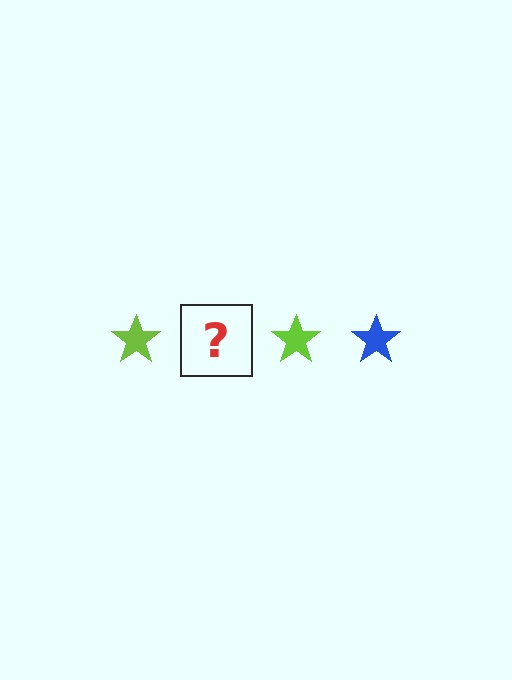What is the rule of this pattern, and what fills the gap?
The rule is that the pattern cycles through lime, blue stars. The gap should be filled with a blue star.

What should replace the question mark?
The question mark should be replaced with a blue star.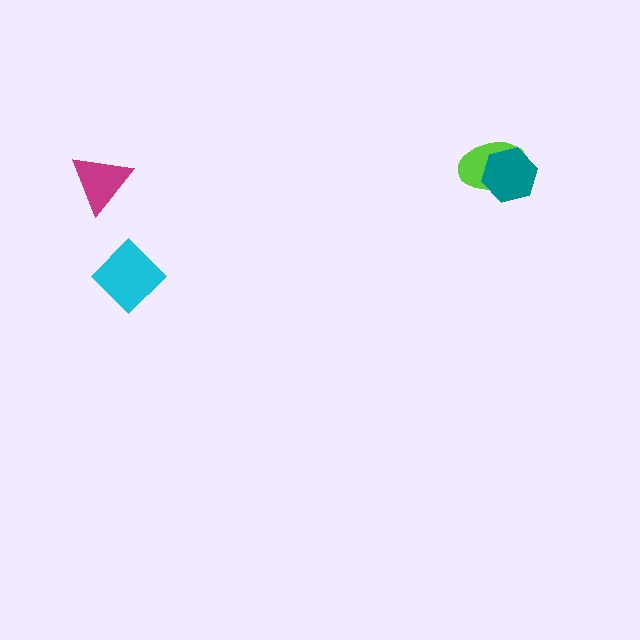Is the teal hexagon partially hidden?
No, no other shape covers it.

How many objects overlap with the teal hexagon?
1 object overlaps with the teal hexagon.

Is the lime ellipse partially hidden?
Yes, it is partially covered by another shape.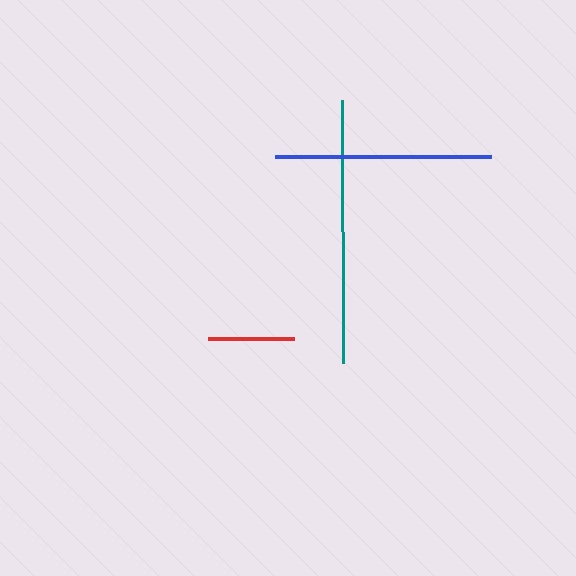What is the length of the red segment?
The red segment is approximately 86 pixels long.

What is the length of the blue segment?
The blue segment is approximately 216 pixels long.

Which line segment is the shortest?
The red line is the shortest at approximately 86 pixels.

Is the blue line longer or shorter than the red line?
The blue line is longer than the red line.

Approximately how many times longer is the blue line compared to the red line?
The blue line is approximately 2.5 times the length of the red line.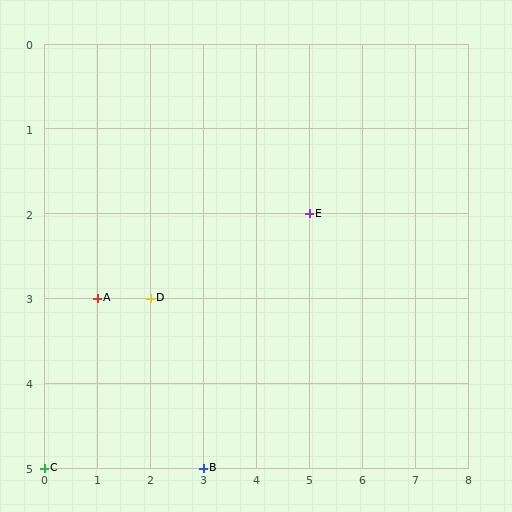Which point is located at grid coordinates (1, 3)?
Point A is at (1, 3).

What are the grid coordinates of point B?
Point B is at grid coordinates (3, 5).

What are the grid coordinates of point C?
Point C is at grid coordinates (0, 5).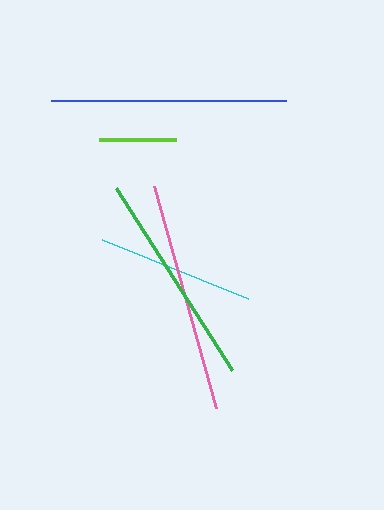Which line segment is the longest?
The blue line is the longest at approximately 236 pixels.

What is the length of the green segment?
The green segment is approximately 215 pixels long.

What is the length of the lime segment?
The lime segment is approximately 77 pixels long.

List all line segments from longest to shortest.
From longest to shortest: blue, pink, green, cyan, lime.